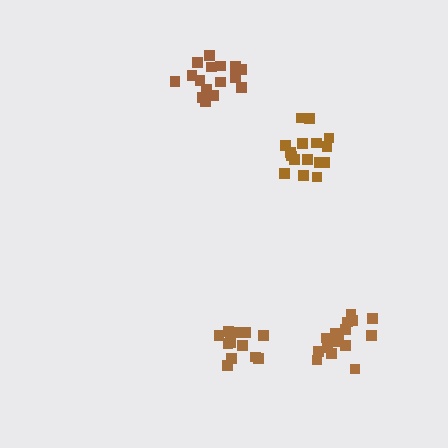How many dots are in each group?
Group 1: 17 dots, Group 2: 16 dots, Group 3: 12 dots, Group 4: 16 dots (61 total).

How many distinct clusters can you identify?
There are 4 distinct clusters.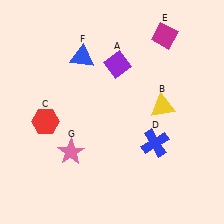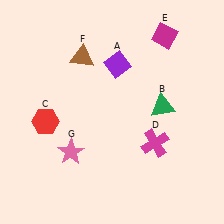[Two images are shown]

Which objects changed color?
B changed from yellow to green. D changed from blue to magenta. F changed from blue to brown.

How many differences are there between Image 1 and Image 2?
There are 3 differences between the two images.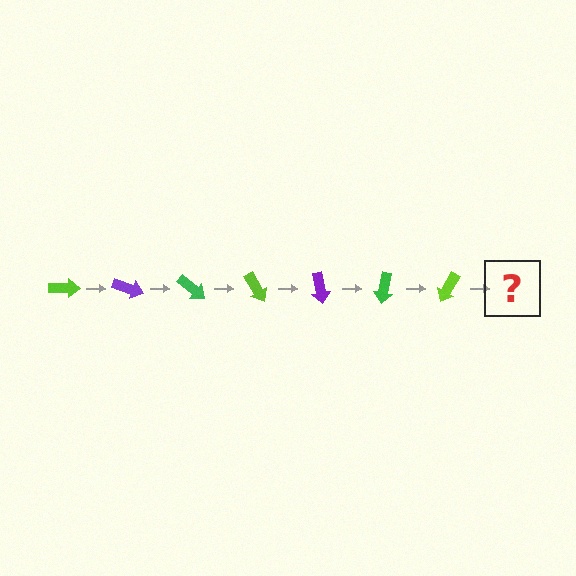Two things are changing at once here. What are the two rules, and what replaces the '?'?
The two rules are that it rotates 20 degrees each step and the color cycles through lime, purple, and green. The '?' should be a purple arrow, rotated 140 degrees from the start.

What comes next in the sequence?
The next element should be a purple arrow, rotated 140 degrees from the start.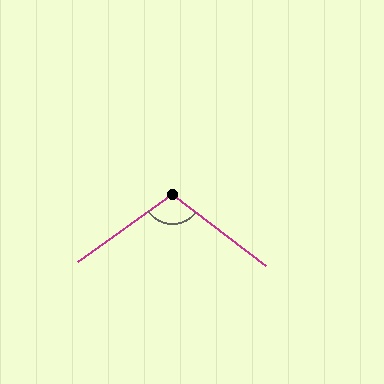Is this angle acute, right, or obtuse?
It is obtuse.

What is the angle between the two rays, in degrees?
Approximately 107 degrees.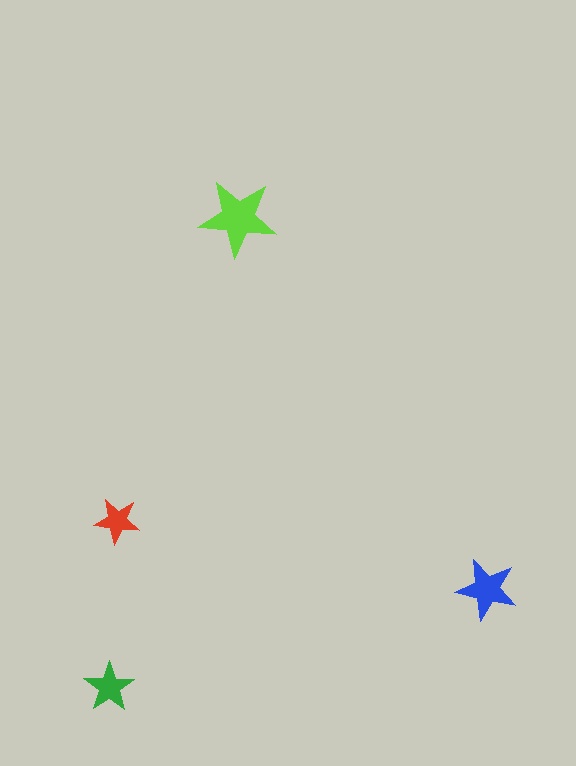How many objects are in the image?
There are 4 objects in the image.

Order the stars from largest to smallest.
the lime one, the blue one, the green one, the red one.